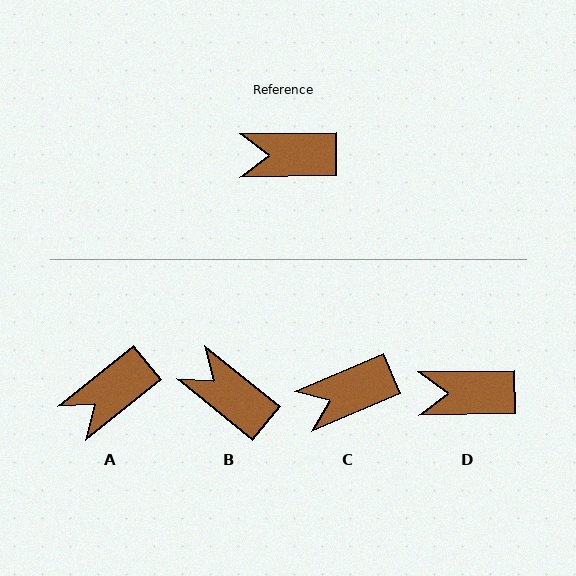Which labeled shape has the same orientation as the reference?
D.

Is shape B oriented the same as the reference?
No, it is off by about 40 degrees.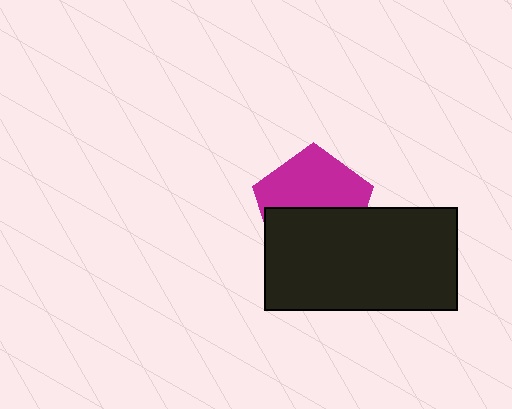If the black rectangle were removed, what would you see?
You would see the complete magenta pentagon.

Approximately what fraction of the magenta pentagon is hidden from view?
Roughly 47% of the magenta pentagon is hidden behind the black rectangle.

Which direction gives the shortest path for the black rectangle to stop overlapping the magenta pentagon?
Moving down gives the shortest separation.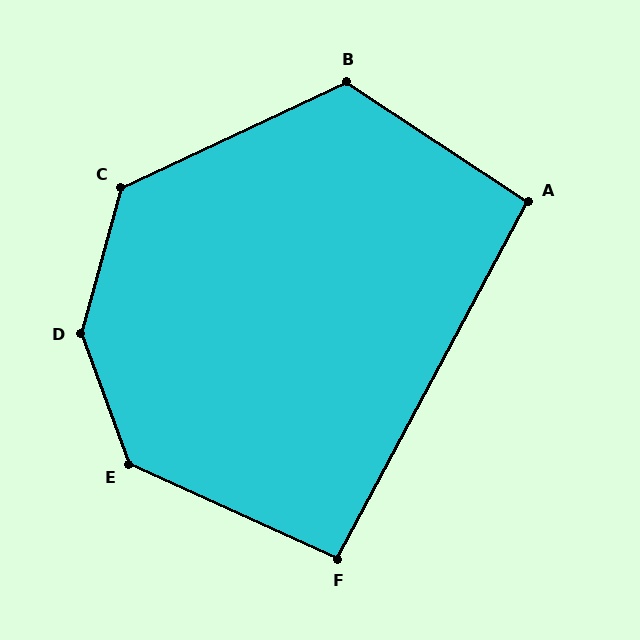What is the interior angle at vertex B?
Approximately 122 degrees (obtuse).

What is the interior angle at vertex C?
Approximately 130 degrees (obtuse).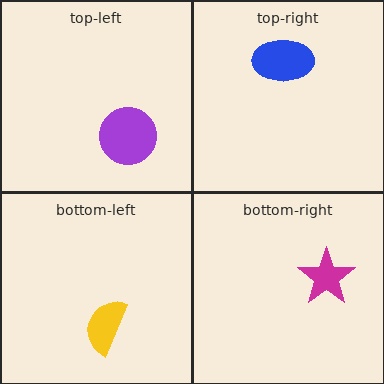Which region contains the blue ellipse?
The top-right region.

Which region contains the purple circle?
The top-left region.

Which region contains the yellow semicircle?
The bottom-left region.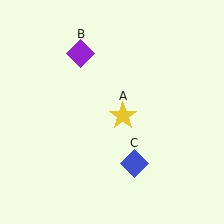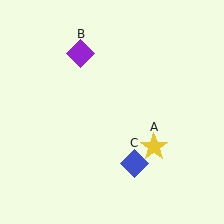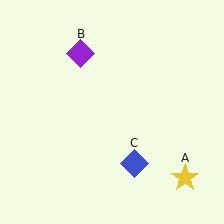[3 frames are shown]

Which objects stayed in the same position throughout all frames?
Purple diamond (object B) and blue diamond (object C) remained stationary.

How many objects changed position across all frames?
1 object changed position: yellow star (object A).